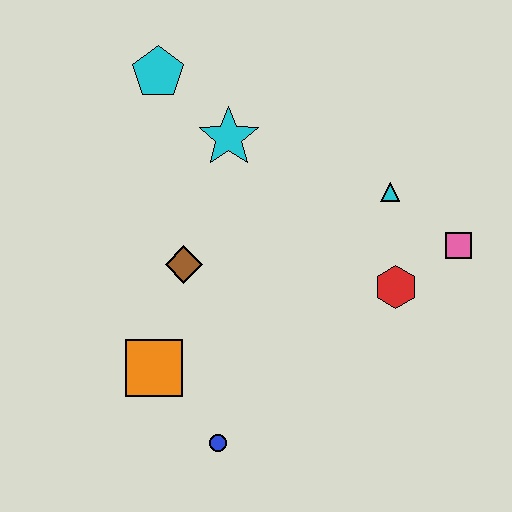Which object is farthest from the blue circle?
The cyan pentagon is farthest from the blue circle.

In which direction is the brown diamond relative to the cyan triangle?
The brown diamond is to the left of the cyan triangle.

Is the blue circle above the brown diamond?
No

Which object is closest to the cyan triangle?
The pink square is closest to the cyan triangle.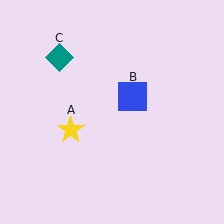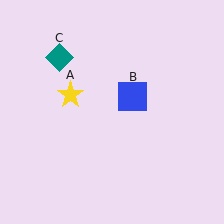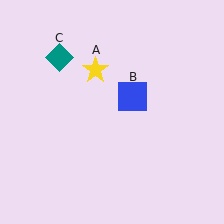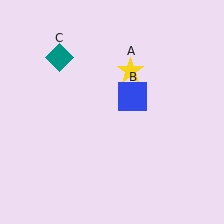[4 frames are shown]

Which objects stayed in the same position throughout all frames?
Blue square (object B) and teal diamond (object C) remained stationary.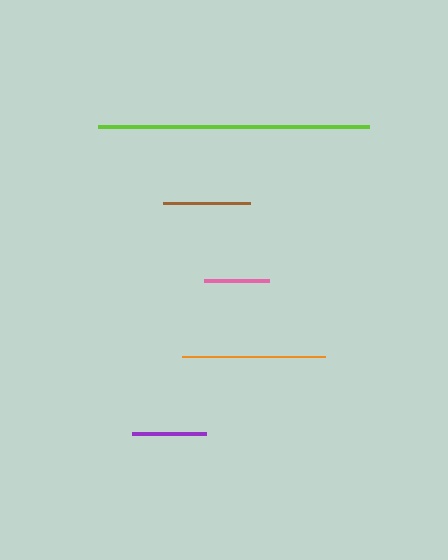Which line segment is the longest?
The lime line is the longest at approximately 272 pixels.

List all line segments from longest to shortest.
From longest to shortest: lime, orange, brown, purple, pink.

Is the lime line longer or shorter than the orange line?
The lime line is longer than the orange line.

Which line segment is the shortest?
The pink line is the shortest at approximately 66 pixels.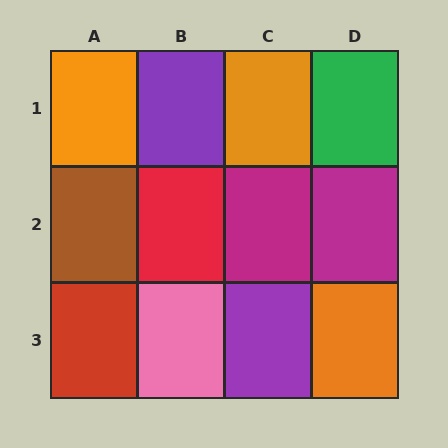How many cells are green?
1 cell is green.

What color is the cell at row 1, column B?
Purple.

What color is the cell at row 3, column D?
Orange.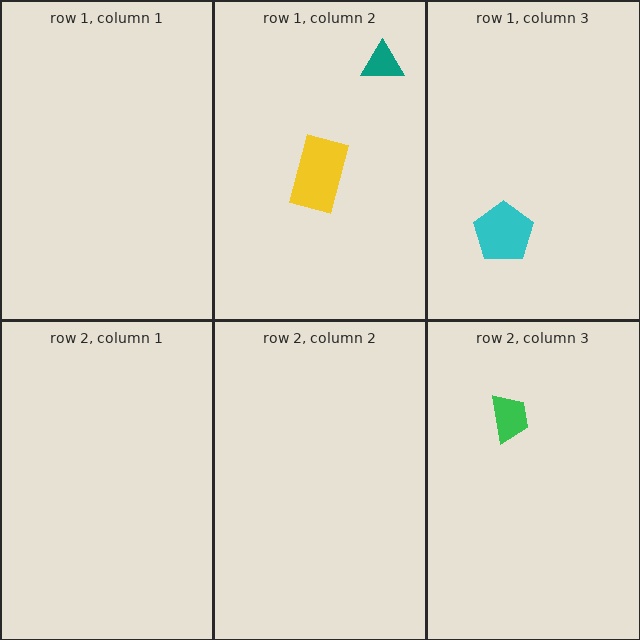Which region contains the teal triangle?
The row 1, column 2 region.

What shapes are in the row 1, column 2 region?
The yellow rectangle, the teal triangle.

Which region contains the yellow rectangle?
The row 1, column 2 region.